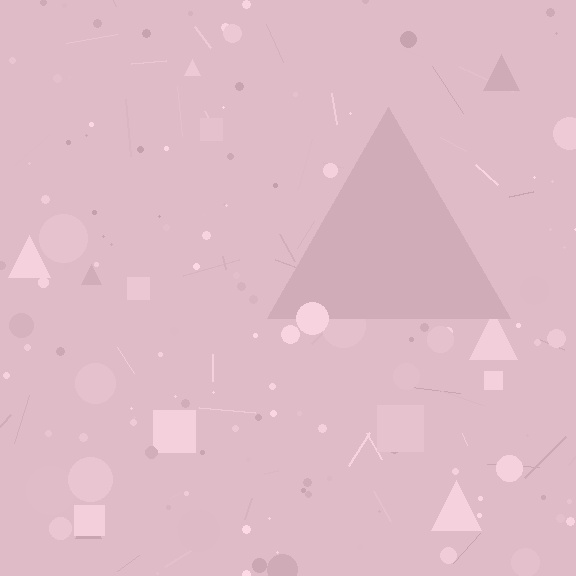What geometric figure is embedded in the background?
A triangle is embedded in the background.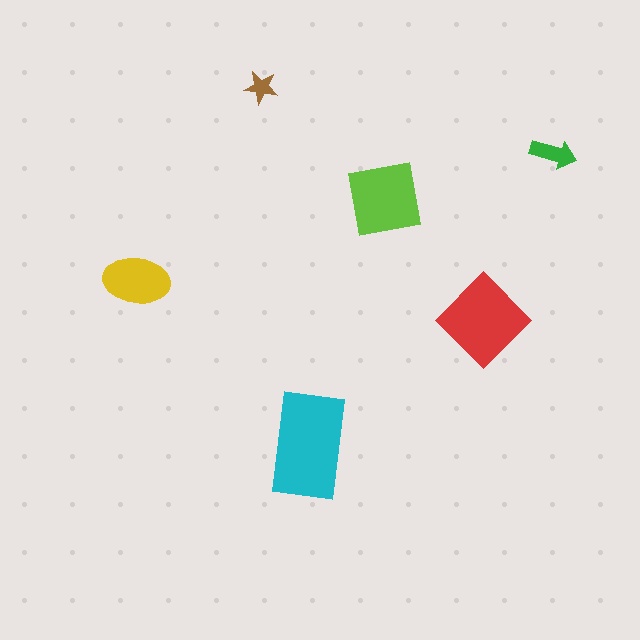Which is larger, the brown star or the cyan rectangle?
The cyan rectangle.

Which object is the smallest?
The brown star.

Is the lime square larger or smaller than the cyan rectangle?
Smaller.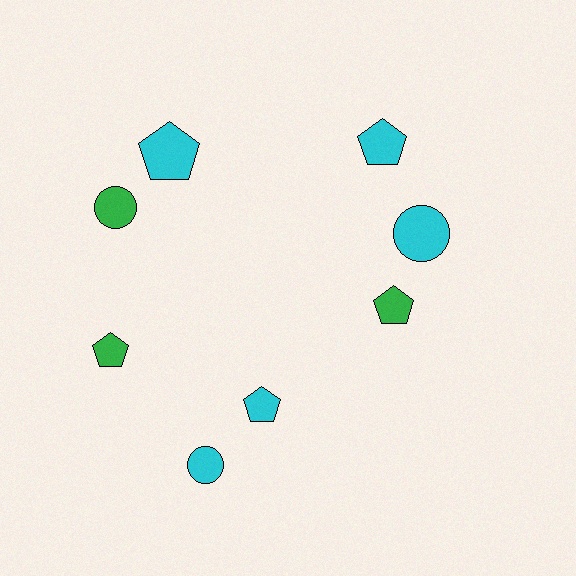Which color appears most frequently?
Cyan, with 5 objects.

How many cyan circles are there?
There are 2 cyan circles.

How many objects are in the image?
There are 8 objects.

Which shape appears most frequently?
Pentagon, with 5 objects.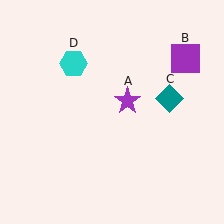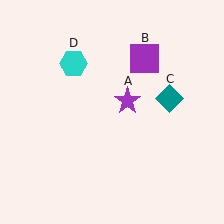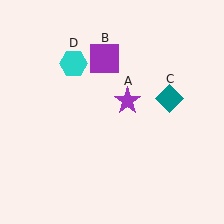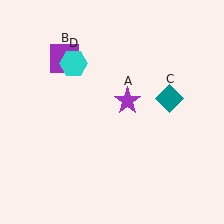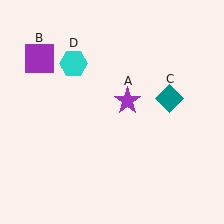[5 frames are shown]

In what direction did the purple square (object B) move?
The purple square (object B) moved left.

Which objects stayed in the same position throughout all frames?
Purple star (object A) and teal diamond (object C) and cyan hexagon (object D) remained stationary.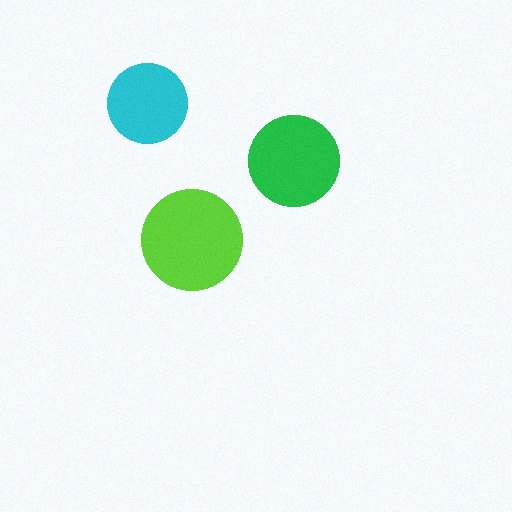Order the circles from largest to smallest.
the lime one, the green one, the cyan one.